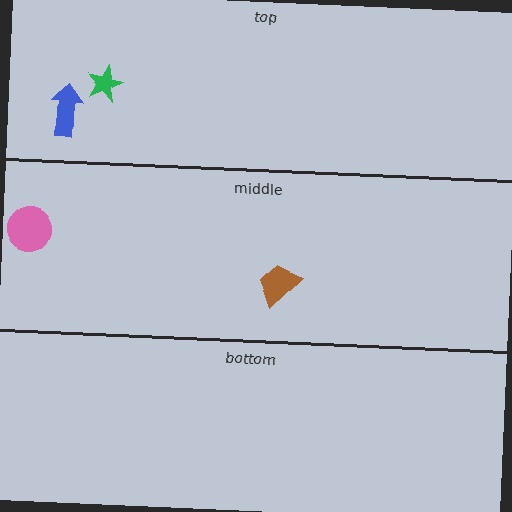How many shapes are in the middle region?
2.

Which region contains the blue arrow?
The top region.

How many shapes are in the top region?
2.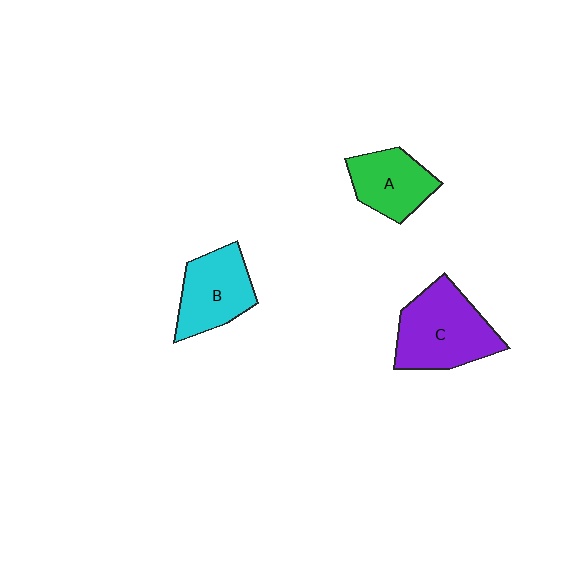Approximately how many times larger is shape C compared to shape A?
Approximately 1.5 times.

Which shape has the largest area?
Shape C (purple).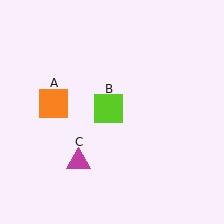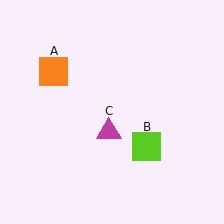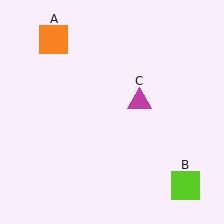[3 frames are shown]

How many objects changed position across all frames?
3 objects changed position: orange square (object A), lime square (object B), magenta triangle (object C).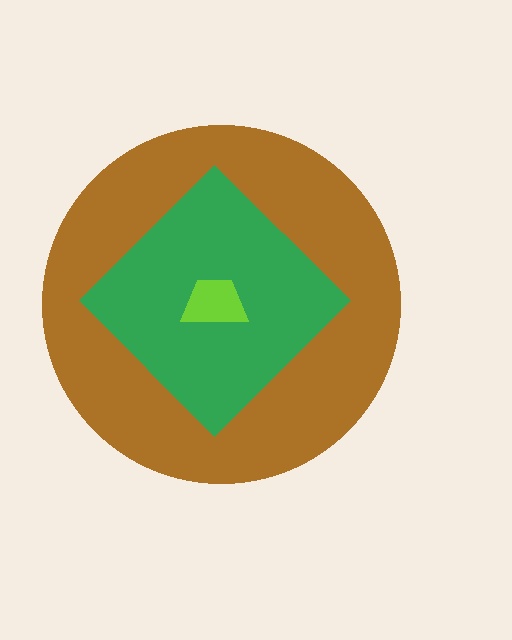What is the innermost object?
The lime trapezoid.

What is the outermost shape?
The brown circle.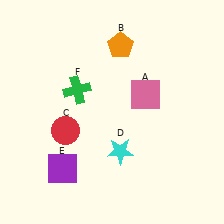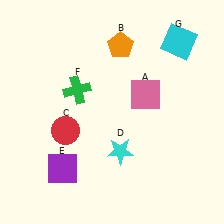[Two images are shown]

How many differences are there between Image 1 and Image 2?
There is 1 difference between the two images.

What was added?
A cyan square (G) was added in Image 2.